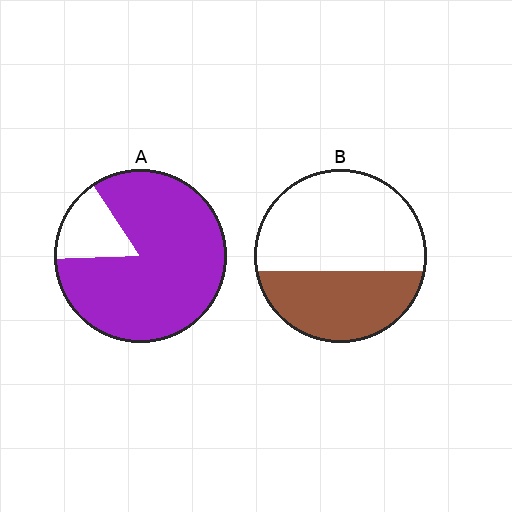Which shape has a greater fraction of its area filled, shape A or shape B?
Shape A.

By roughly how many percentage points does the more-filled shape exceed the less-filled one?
By roughly 45 percentage points (A over B).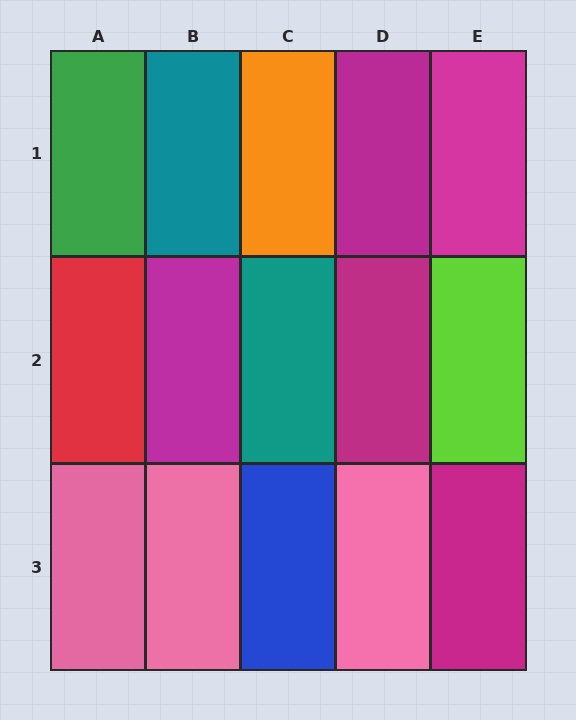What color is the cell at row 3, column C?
Blue.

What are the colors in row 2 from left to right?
Red, magenta, teal, magenta, lime.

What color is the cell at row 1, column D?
Magenta.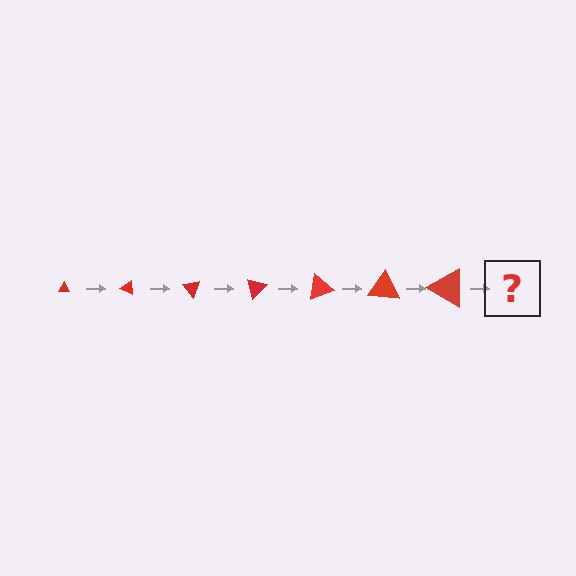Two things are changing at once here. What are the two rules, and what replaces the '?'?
The two rules are that the triangle grows larger each step and it rotates 25 degrees each step. The '?' should be a triangle, larger than the previous one and rotated 175 degrees from the start.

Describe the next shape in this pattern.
It should be a triangle, larger than the previous one and rotated 175 degrees from the start.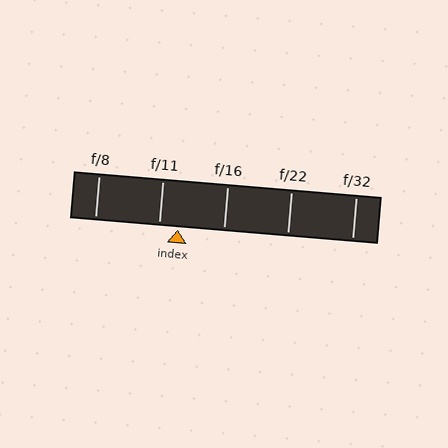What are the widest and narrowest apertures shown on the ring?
The widest aperture shown is f/8 and the narrowest is f/32.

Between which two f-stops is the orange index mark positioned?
The index mark is between f/11 and f/16.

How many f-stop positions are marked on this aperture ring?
There are 5 f-stop positions marked.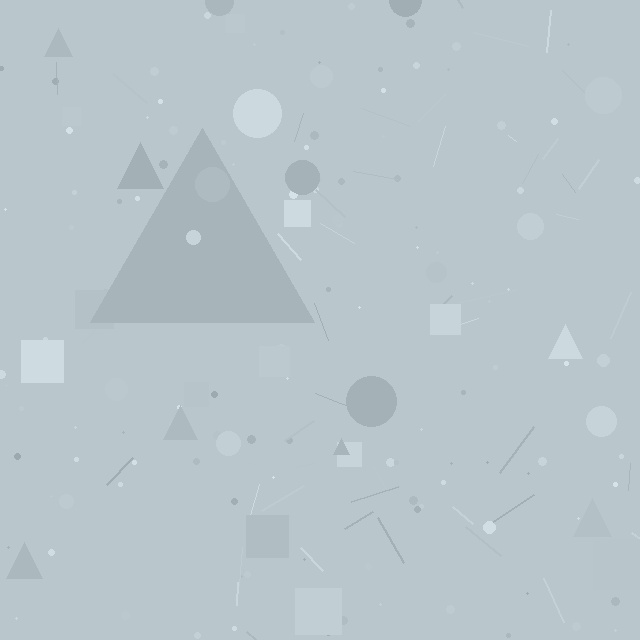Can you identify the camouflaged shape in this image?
The camouflaged shape is a triangle.